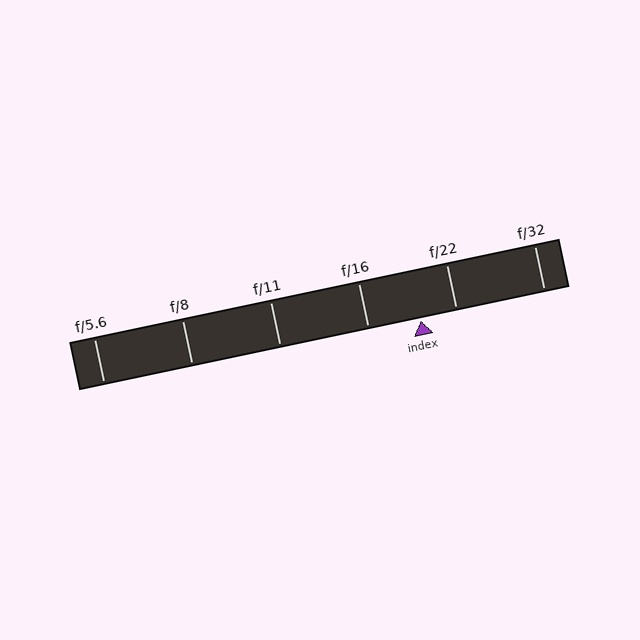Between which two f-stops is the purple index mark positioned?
The index mark is between f/16 and f/22.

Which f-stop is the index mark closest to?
The index mark is closest to f/22.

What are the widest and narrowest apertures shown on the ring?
The widest aperture shown is f/5.6 and the narrowest is f/32.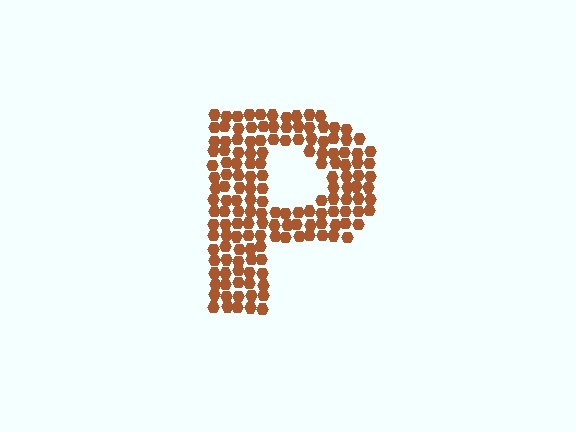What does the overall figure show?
The overall figure shows the letter P.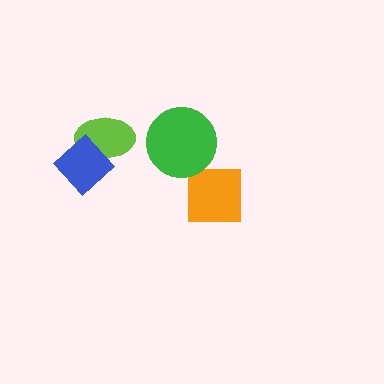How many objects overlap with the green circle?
0 objects overlap with the green circle.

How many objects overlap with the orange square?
0 objects overlap with the orange square.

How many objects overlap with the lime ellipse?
1 object overlaps with the lime ellipse.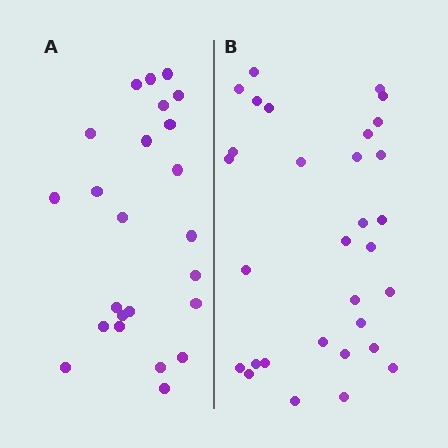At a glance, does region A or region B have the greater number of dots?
Region B (the right region) has more dots.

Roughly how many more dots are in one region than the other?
Region B has roughly 8 or so more dots than region A.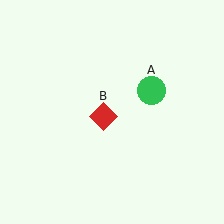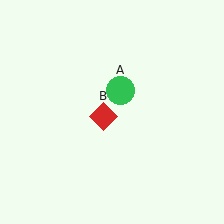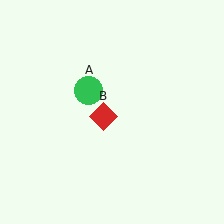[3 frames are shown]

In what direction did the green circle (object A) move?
The green circle (object A) moved left.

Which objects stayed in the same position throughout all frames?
Red diamond (object B) remained stationary.